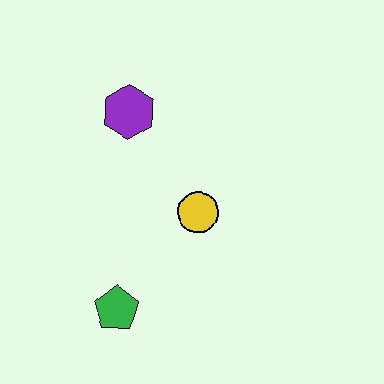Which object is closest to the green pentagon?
The yellow circle is closest to the green pentagon.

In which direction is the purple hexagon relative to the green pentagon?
The purple hexagon is above the green pentagon.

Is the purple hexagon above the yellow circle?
Yes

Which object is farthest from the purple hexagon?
The green pentagon is farthest from the purple hexagon.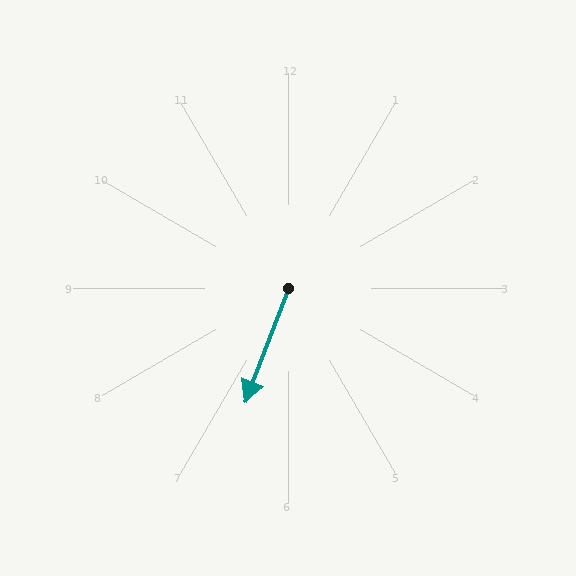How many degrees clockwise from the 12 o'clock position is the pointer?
Approximately 201 degrees.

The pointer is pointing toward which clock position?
Roughly 7 o'clock.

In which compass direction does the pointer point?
South.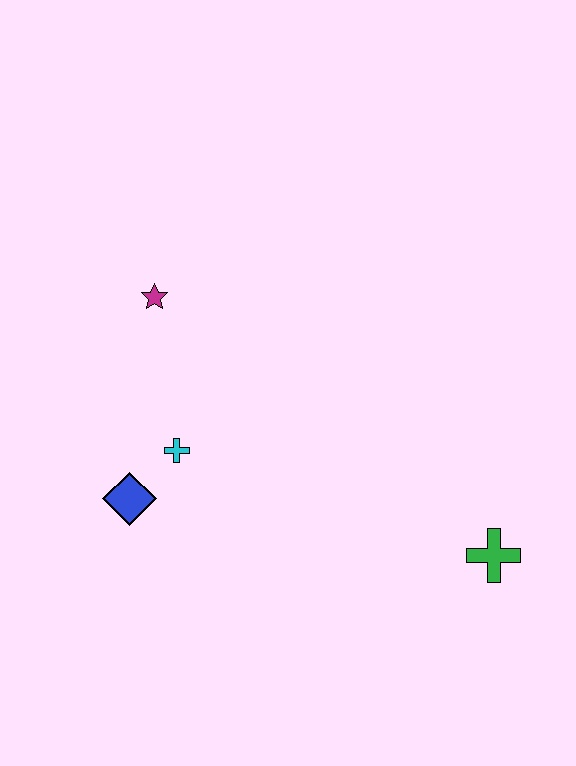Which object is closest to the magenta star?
The cyan cross is closest to the magenta star.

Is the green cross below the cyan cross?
Yes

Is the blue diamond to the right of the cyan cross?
No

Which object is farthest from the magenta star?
The green cross is farthest from the magenta star.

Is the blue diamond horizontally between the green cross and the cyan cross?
No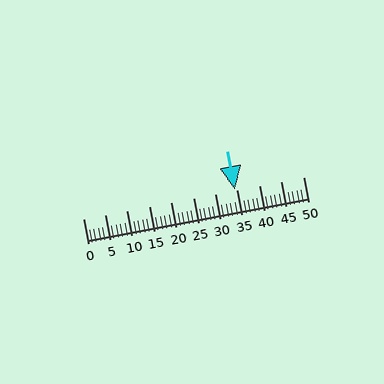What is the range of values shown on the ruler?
The ruler shows values from 0 to 50.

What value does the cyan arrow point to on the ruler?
The cyan arrow points to approximately 34.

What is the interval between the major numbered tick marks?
The major tick marks are spaced 5 units apart.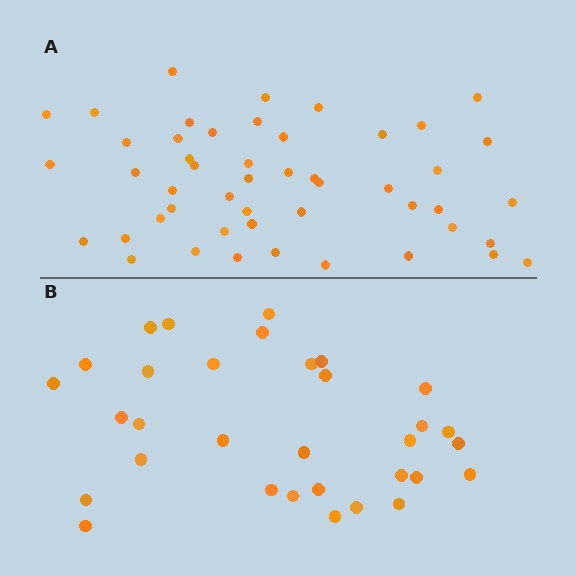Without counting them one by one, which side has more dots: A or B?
Region A (the top region) has more dots.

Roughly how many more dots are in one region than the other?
Region A has approximately 15 more dots than region B.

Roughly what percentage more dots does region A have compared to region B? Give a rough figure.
About 55% more.